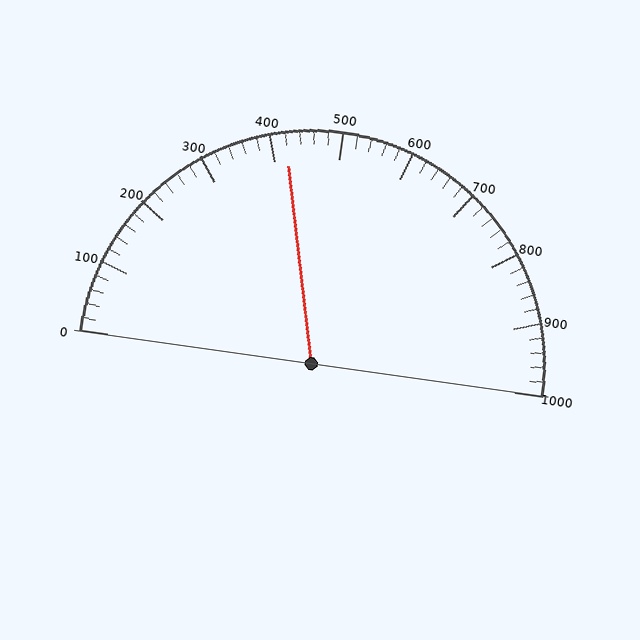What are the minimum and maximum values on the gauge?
The gauge ranges from 0 to 1000.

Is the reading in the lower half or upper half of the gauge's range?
The reading is in the lower half of the range (0 to 1000).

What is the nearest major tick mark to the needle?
The nearest major tick mark is 400.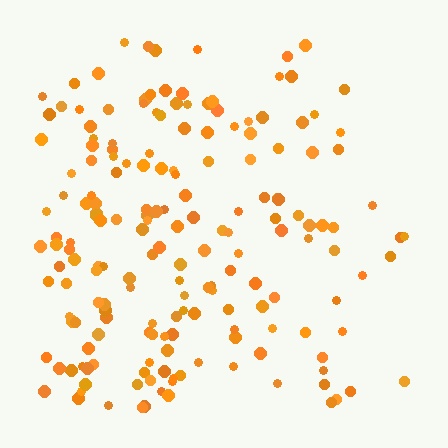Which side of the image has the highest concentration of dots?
The left.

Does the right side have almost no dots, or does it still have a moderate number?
Still a moderate number, just noticeably fewer than the left.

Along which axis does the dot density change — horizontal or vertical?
Horizontal.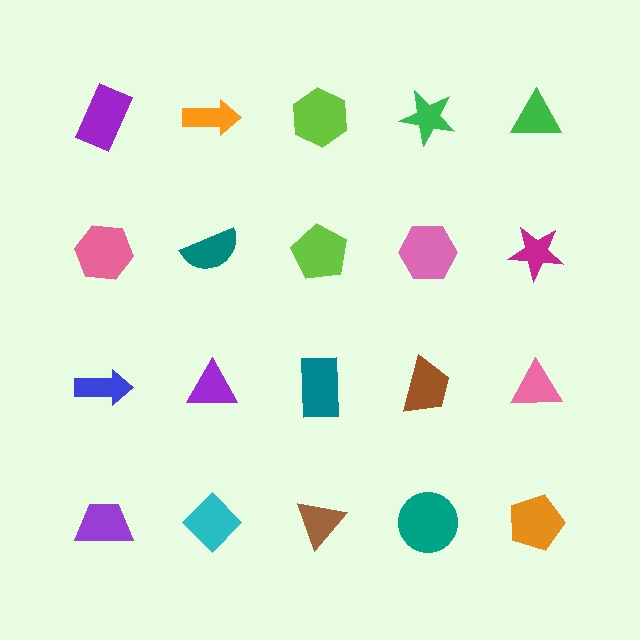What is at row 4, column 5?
An orange pentagon.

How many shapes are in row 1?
5 shapes.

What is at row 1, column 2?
An orange arrow.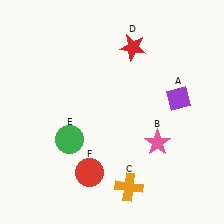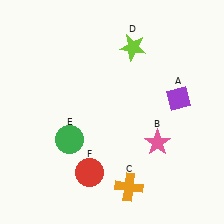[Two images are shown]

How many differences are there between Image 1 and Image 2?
There is 1 difference between the two images.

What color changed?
The star (D) changed from red in Image 1 to lime in Image 2.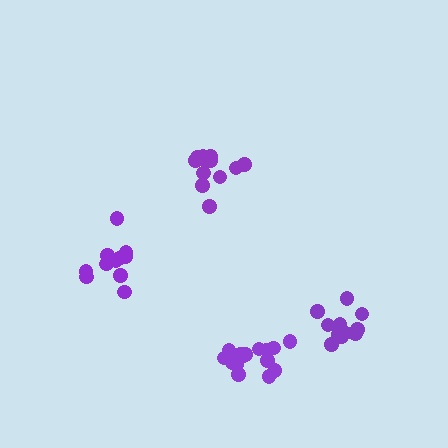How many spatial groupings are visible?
There are 4 spatial groupings.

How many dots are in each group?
Group 1: 11 dots, Group 2: 13 dots, Group 3: 11 dots, Group 4: 15 dots (50 total).